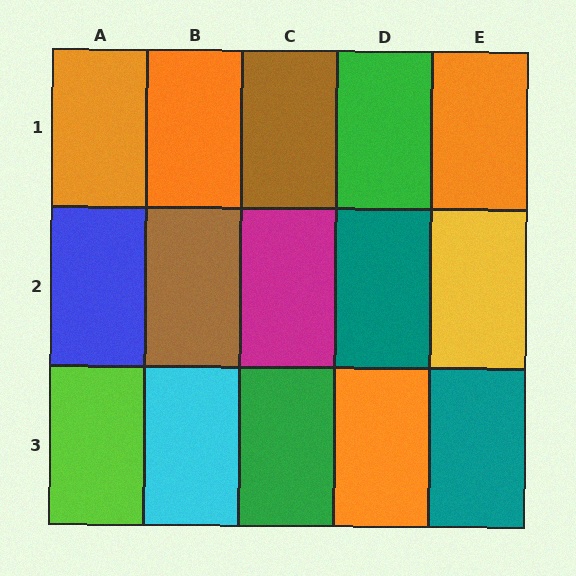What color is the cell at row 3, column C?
Green.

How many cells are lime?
1 cell is lime.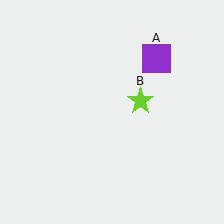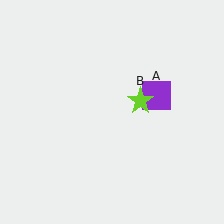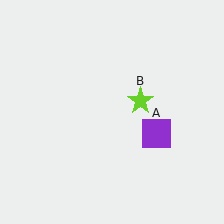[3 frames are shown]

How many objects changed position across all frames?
1 object changed position: purple square (object A).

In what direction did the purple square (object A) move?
The purple square (object A) moved down.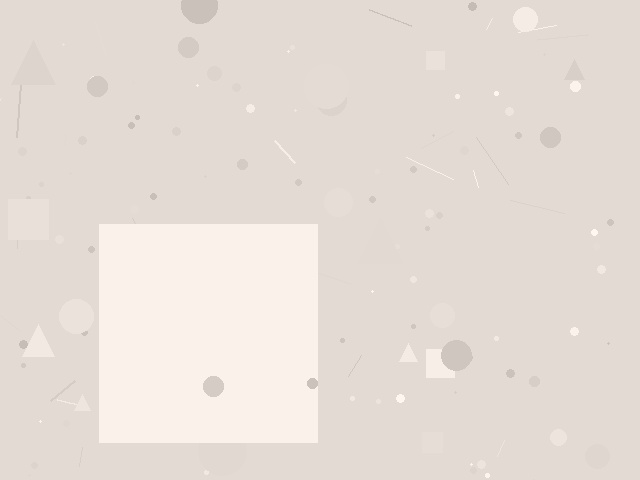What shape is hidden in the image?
A square is hidden in the image.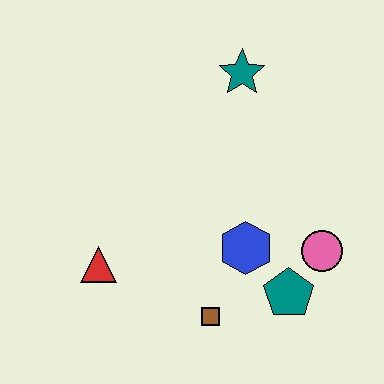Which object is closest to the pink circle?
The teal pentagon is closest to the pink circle.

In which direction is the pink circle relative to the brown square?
The pink circle is to the right of the brown square.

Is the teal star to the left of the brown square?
No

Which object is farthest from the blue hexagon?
The teal star is farthest from the blue hexagon.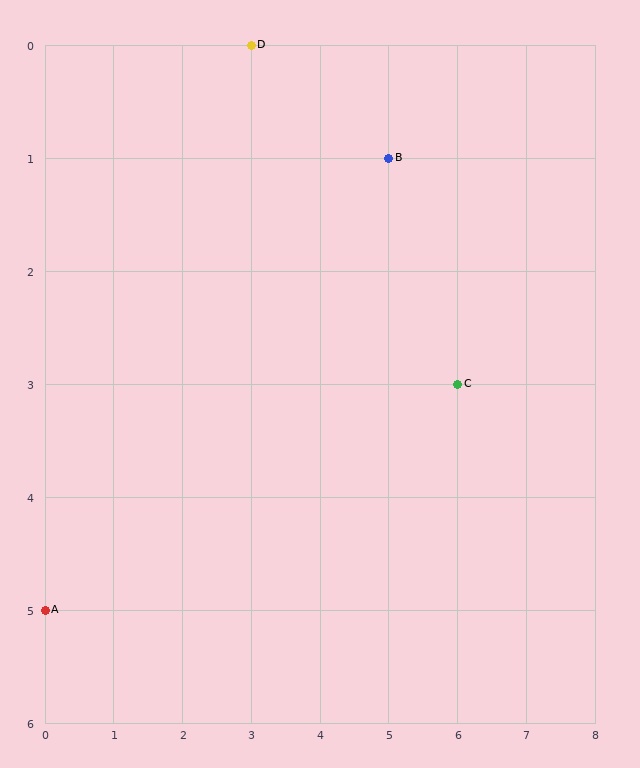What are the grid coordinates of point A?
Point A is at grid coordinates (0, 5).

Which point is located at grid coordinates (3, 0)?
Point D is at (3, 0).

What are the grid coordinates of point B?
Point B is at grid coordinates (5, 1).